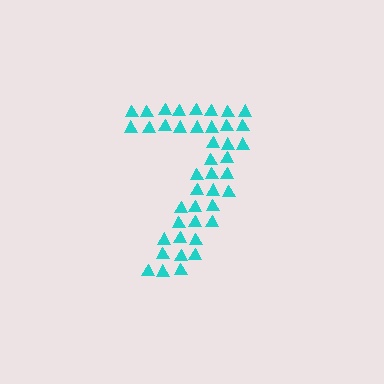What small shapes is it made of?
It is made of small triangles.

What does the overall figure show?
The overall figure shows the digit 7.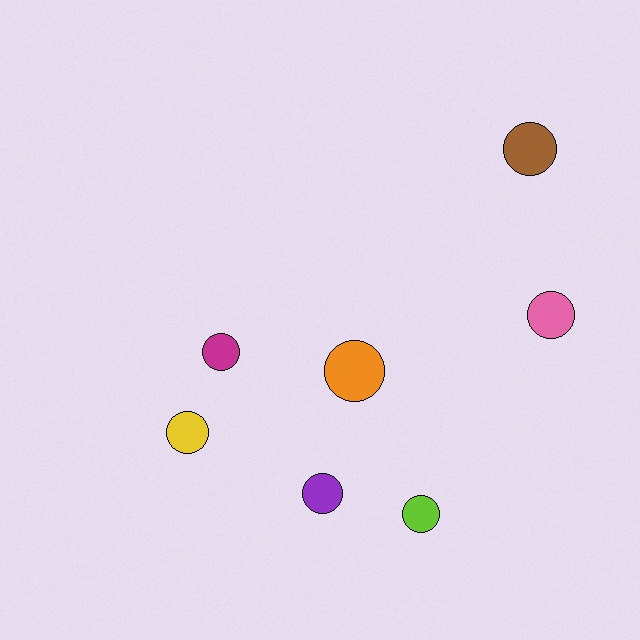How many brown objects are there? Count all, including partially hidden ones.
There is 1 brown object.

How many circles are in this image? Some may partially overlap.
There are 7 circles.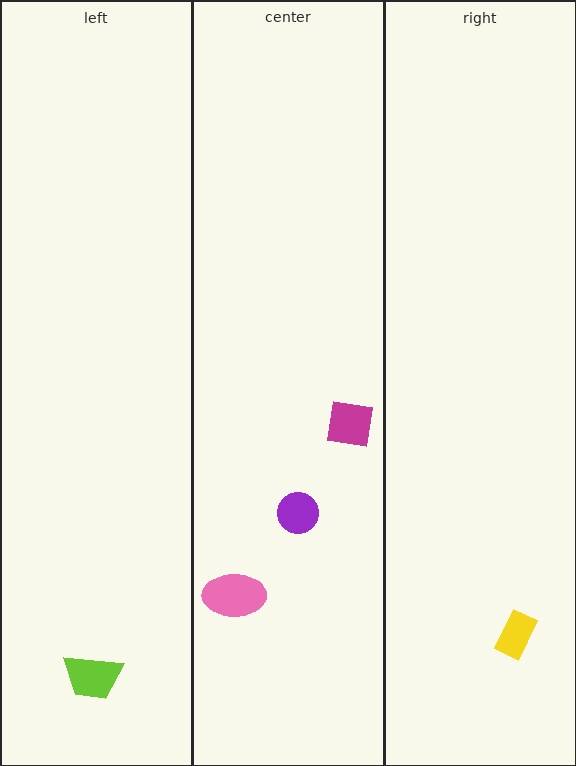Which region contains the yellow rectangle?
The right region.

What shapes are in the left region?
The lime trapezoid.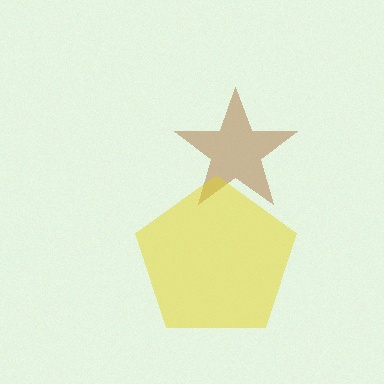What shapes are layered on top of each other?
The layered shapes are: a brown star, a yellow pentagon.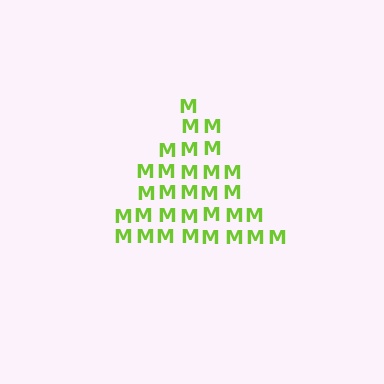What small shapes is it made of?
It is made of small letter M's.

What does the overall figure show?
The overall figure shows a triangle.